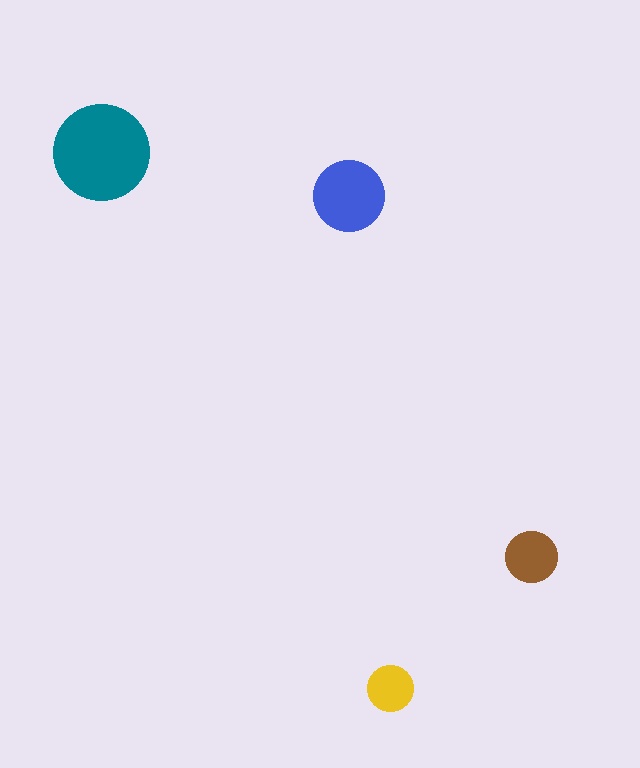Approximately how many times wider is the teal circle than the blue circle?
About 1.5 times wider.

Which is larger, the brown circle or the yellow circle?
The brown one.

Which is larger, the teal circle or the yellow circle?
The teal one.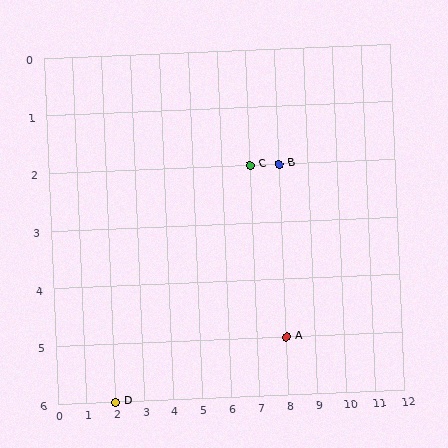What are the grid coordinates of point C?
Point C is at grid coordinates (7, 2).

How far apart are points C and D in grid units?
Points C and D are 5 columns and 4 rows apart (about 6.4 grid units diagonally).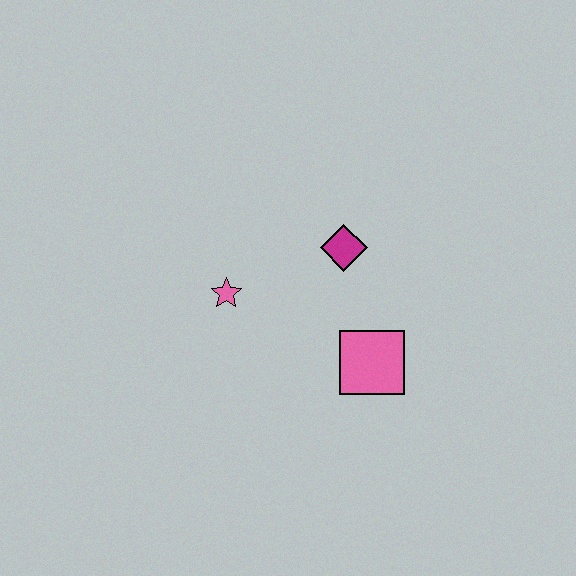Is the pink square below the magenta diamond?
Yes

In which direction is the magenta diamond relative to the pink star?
The magenta diamond is to the right of the pink star.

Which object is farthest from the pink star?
The pink square is farthest from the pink star.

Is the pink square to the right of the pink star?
Yes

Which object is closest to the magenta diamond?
The pink square is closest to the magenta diamond.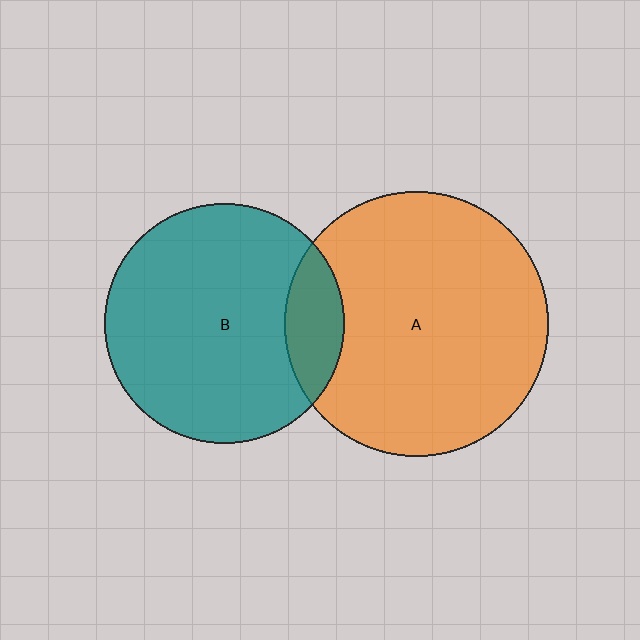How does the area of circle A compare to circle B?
Approximately 1.2 times.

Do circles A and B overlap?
Yes.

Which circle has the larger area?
Circle A (orange).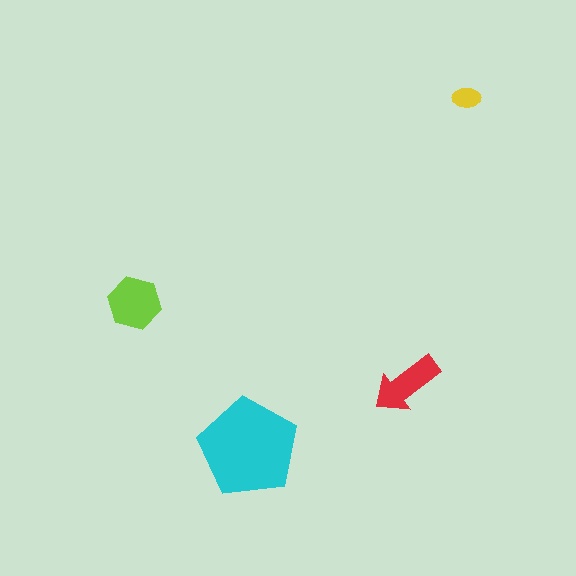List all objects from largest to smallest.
The cyan pentagon, the lime hexagon, the red arrow, the yellow ellipse.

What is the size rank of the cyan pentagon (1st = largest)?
1st.